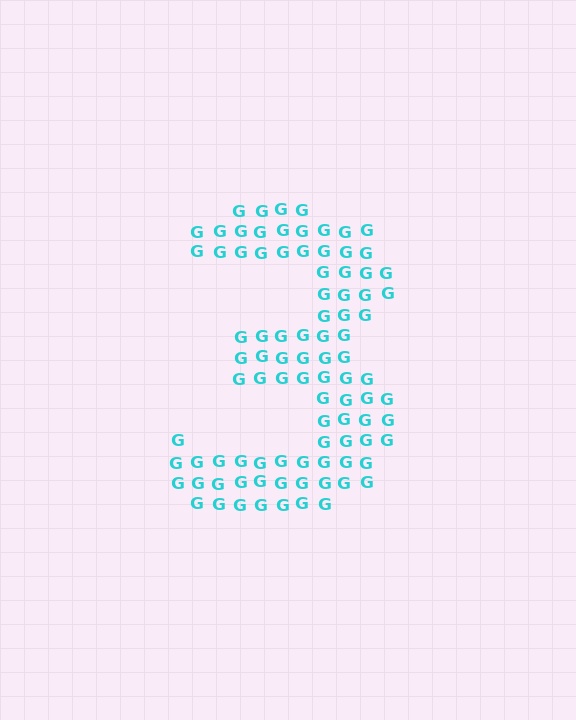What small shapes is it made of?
It is made of small letter G's.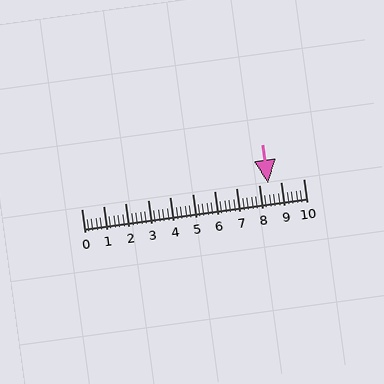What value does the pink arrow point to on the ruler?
The pink arrow points to approximately 8.4.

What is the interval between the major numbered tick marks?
The major tick marks are spaced 1 units apart.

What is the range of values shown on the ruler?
The ruler shows values from 0 to 10.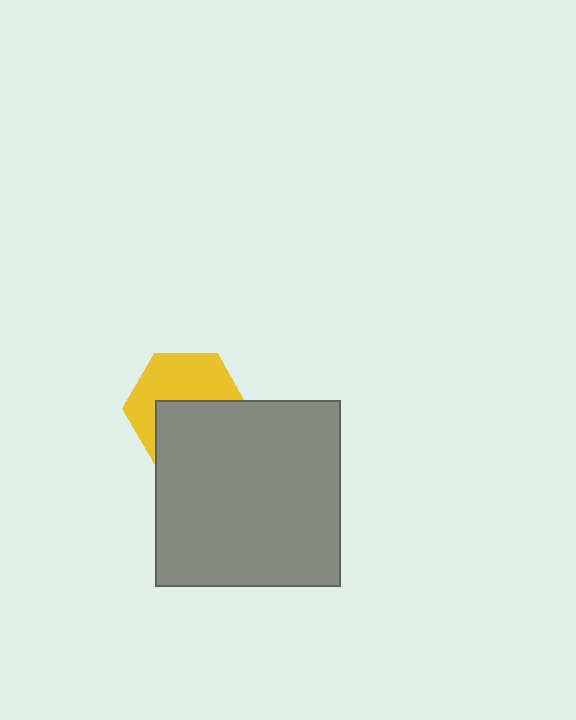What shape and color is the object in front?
The object in front is a gray square.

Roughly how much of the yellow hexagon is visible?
About half of it is visible (roughly 51%).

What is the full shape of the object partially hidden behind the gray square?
The partially hidden object is a yellow hexagon.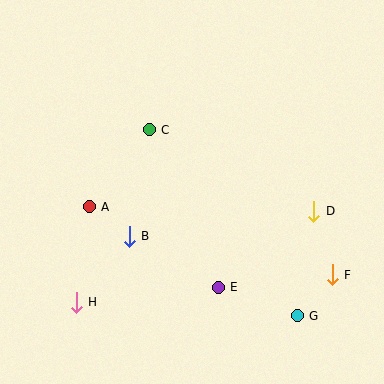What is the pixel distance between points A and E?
The distance between A and E is 152 pixels.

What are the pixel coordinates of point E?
Point E is at (218, 287).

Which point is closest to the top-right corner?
Point D is closest to the top-right corner.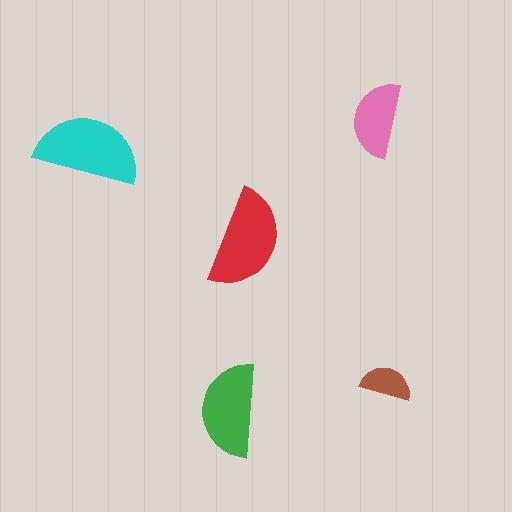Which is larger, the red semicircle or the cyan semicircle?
The cyan one.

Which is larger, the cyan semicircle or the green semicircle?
The cyan one.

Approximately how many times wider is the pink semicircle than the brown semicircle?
About 1.5 times wider.